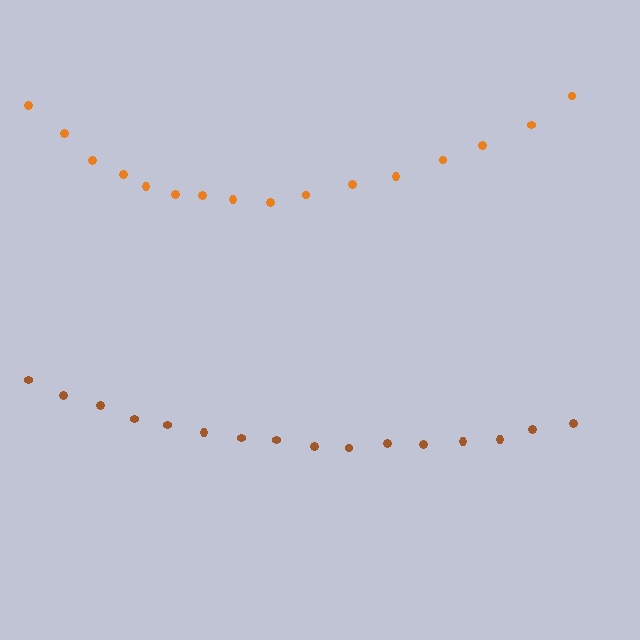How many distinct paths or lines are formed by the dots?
There are 2 distinct paths.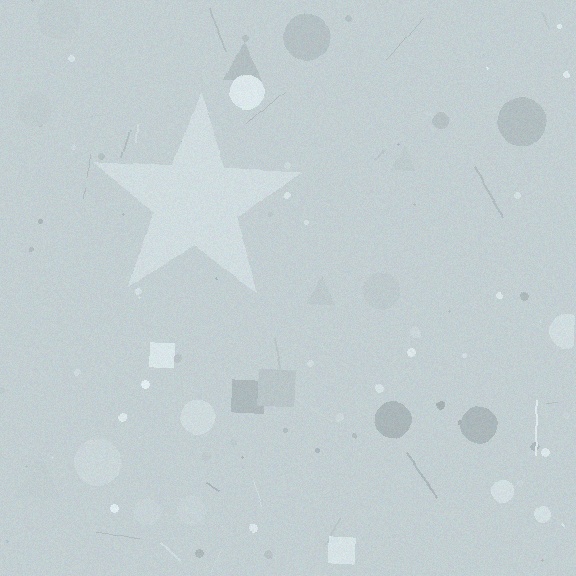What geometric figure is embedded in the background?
A star is embedded in the background.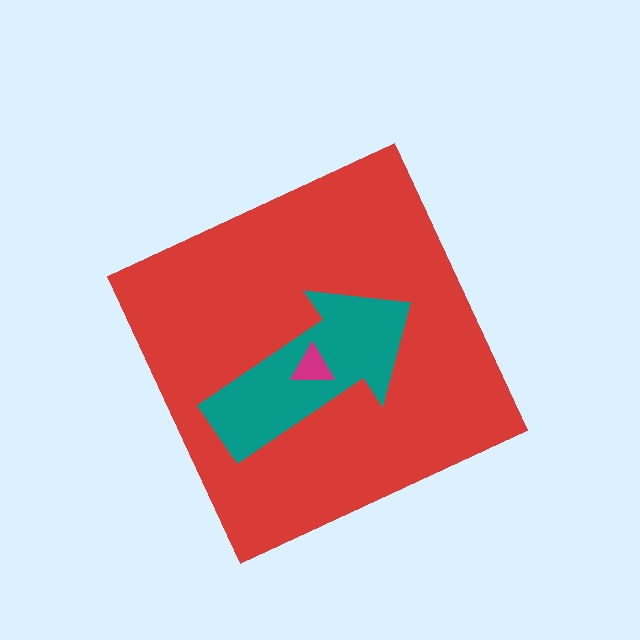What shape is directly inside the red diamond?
The teal arrow.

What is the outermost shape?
The red diamond.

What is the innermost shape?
The magenta triangle.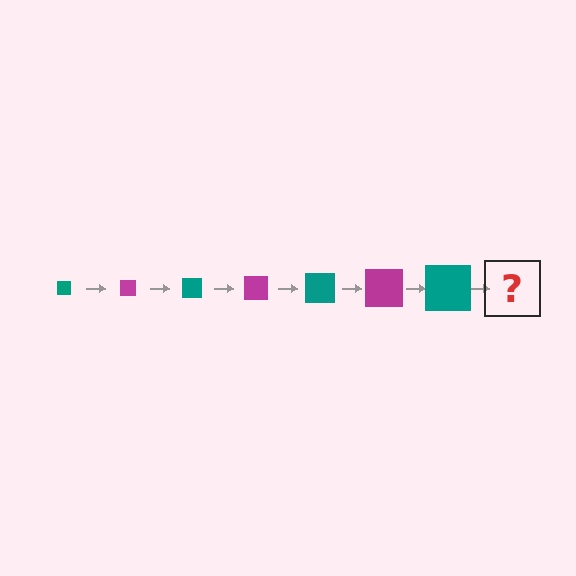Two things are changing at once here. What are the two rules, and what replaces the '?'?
The two rules are that the square grows larger each step and the color cycles through teal and magenta. The '?' should be a magenta square, larger than the previous one.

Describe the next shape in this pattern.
It should be a magenta square, larger than the previous one.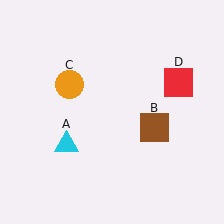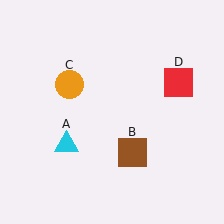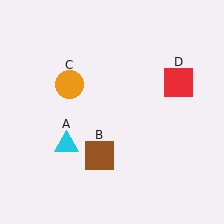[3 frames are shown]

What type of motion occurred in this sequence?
The brown square (object B) rotated clockwise around the center of the scene.